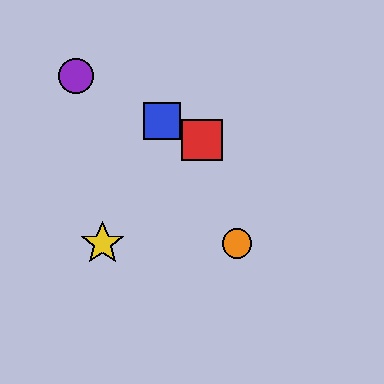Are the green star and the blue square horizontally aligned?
No, the green star is at y≈243 and the blue square is at y≈121.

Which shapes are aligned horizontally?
The green star, the yellow star, the orange circle are aligned horizontally.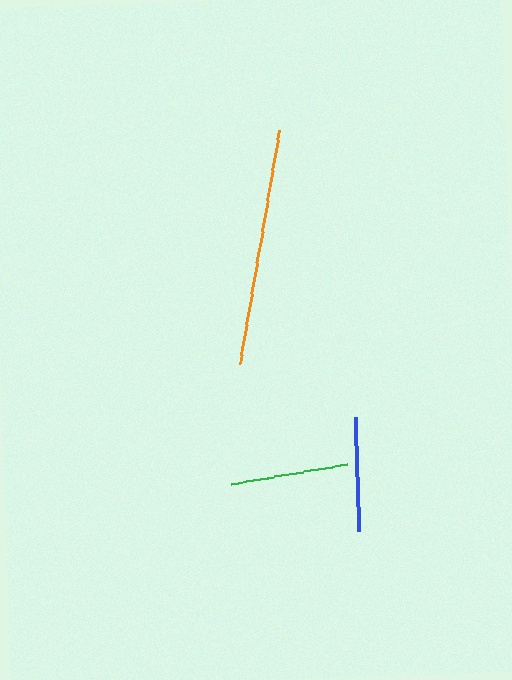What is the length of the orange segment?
The orange segment is approximately 237 pixels long.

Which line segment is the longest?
The orange line is the longest at approximately 237 pixels.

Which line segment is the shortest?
The blue line is the shortest at approximately 114 pixels.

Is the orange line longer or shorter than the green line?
The orange line is longer than the green line.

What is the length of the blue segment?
The blue segment is approximately 114 pixels long.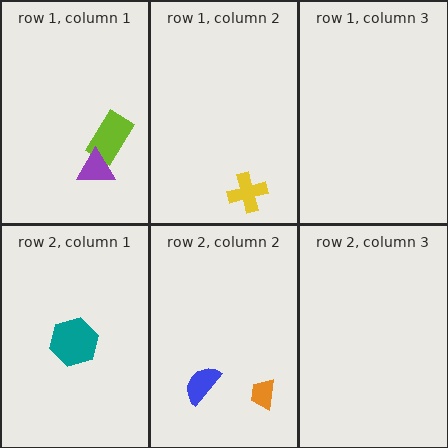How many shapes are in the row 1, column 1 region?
2.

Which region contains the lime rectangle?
The row 1, column 1 region.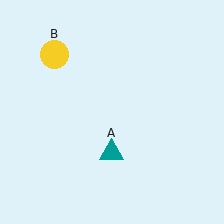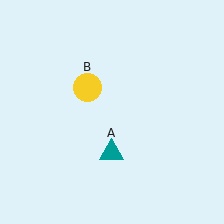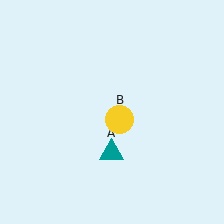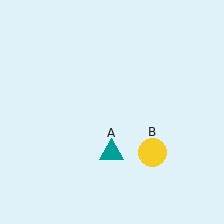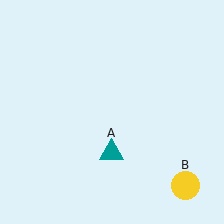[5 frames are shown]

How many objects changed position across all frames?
1 object changed position: yellow circle (object B).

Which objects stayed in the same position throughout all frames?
Teal triangle (object A) remained stationary.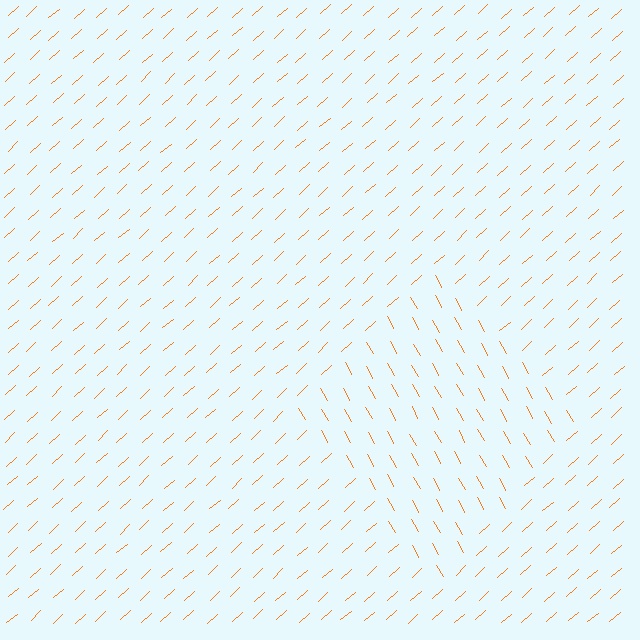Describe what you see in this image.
The image is filled with small orange line segments. A diamond region in the image has lines oriented differently from the surrounding lines, creating a visible texture boundary.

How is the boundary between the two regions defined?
The boundary is defined purely by a change in line orientation (approximately 77 degrees difference). All lines are the same color and thickness.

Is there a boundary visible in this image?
Yes, there is a texture boundary formed by a change in line orientation.